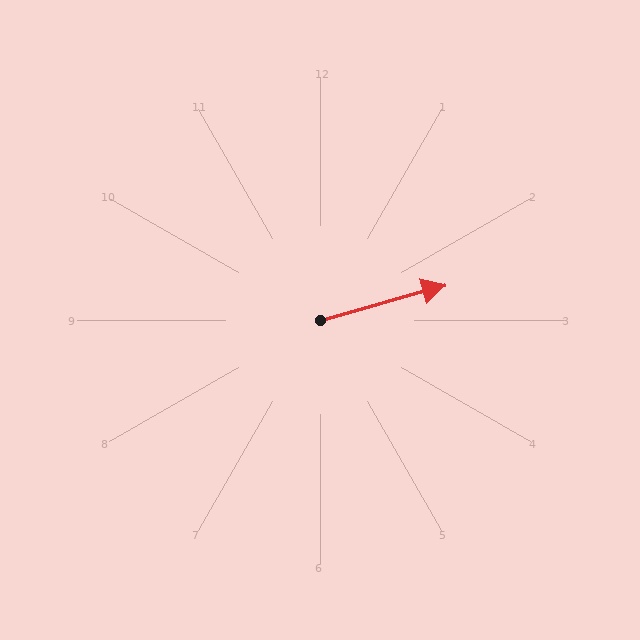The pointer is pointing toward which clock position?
Roughly 2 o'clock.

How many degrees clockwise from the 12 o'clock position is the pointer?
Approximately 74 degrees.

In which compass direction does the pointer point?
East.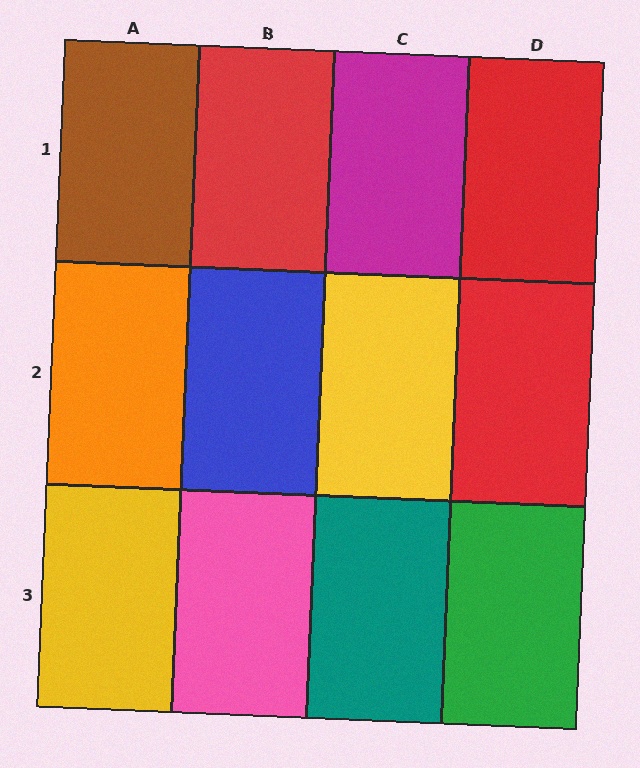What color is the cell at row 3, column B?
Pink.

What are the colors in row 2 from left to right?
Orange, blue, yellow, red.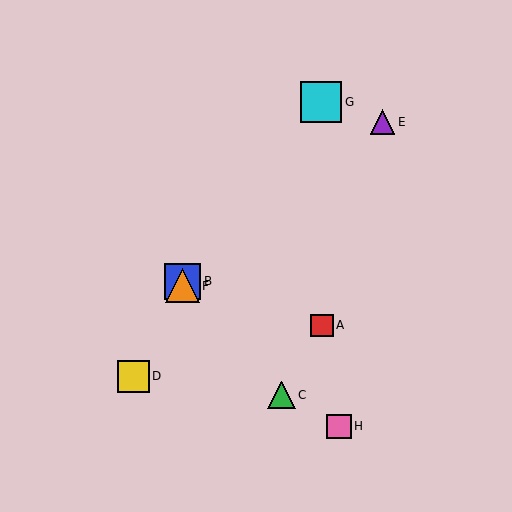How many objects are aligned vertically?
2 objects (B, F) are aligned vertically.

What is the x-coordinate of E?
Object E is at x≈383.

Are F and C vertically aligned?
No, F is at x≈182 and C is at x≈282.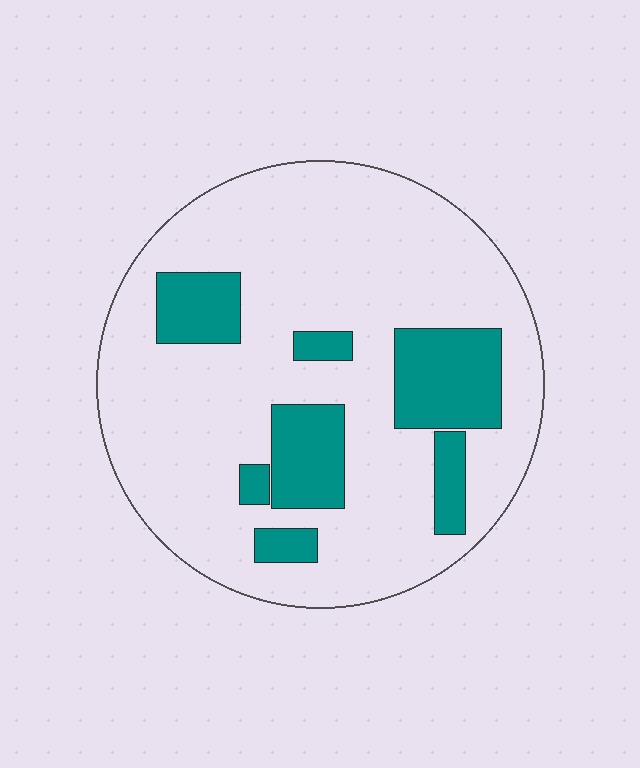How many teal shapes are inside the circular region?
7.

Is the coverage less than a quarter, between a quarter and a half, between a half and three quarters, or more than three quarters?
Less than a quarter.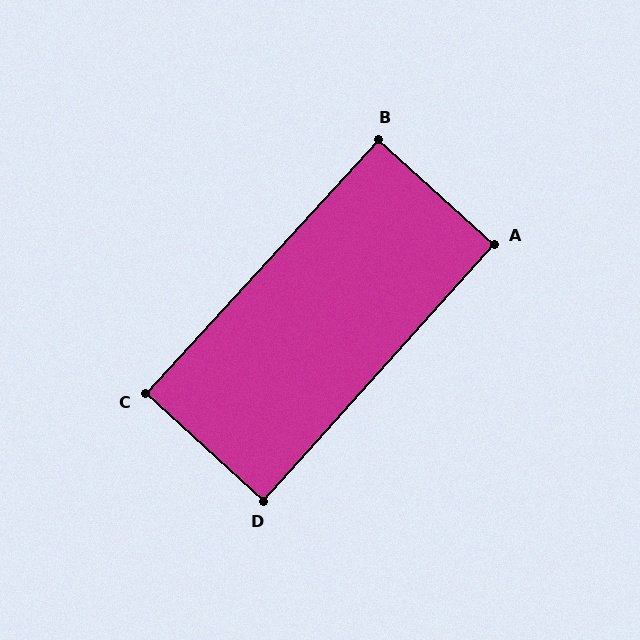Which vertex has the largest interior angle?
A, at approximately 90 degrees.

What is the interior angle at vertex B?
Approximately 90 degrees (approximately right).